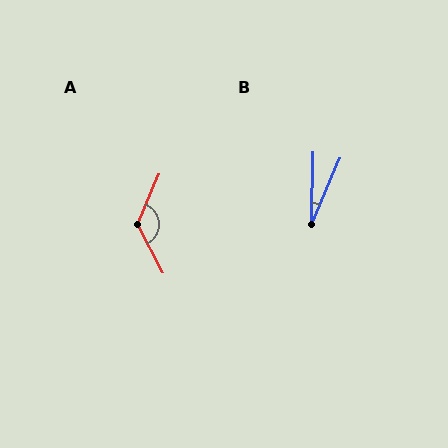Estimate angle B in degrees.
Approximately 22 degrees.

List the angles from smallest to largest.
B (22°), A (130°).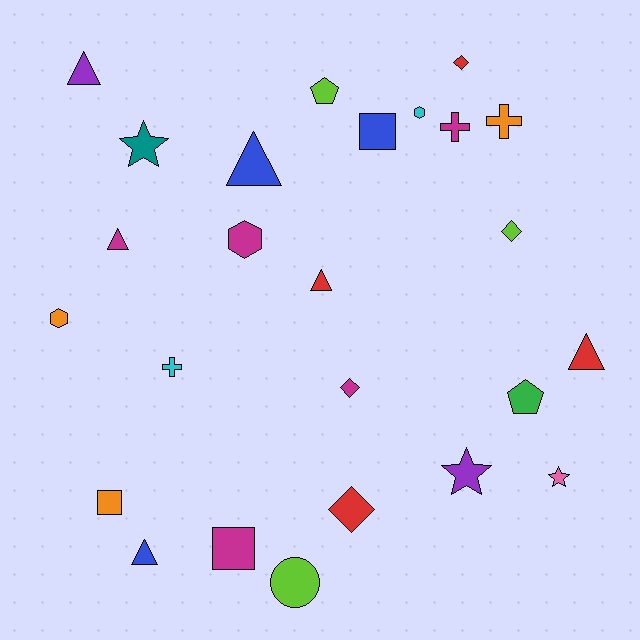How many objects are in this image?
There are 25 objects.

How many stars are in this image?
There are 3 stars.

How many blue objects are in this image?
There are 3 blue objects.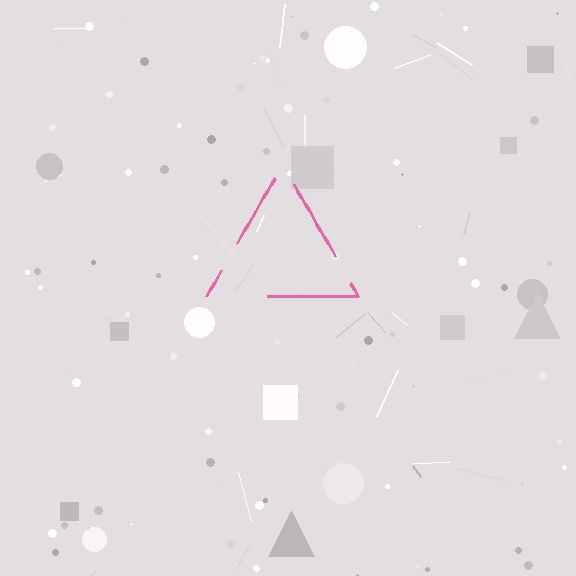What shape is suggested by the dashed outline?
The dashed outline suggests a triangle.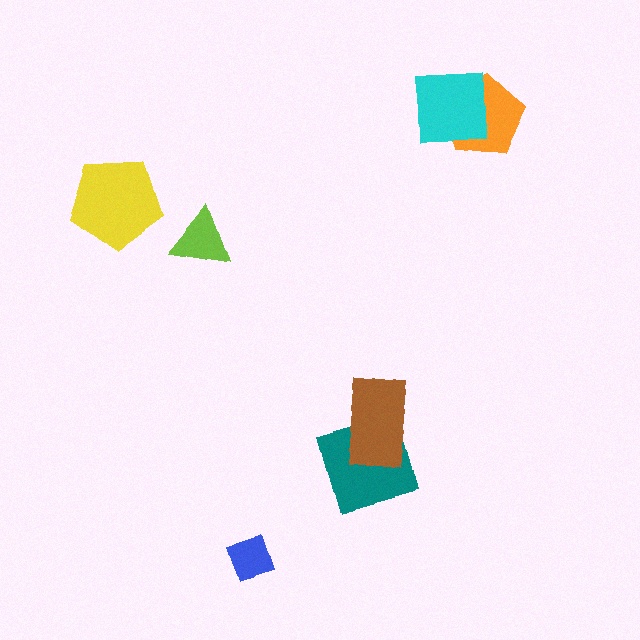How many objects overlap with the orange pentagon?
1 object overlaps with the orange pentagon.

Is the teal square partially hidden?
Yes, it is partially covered by another shape.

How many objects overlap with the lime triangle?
0 objects overlap with the lime triangle.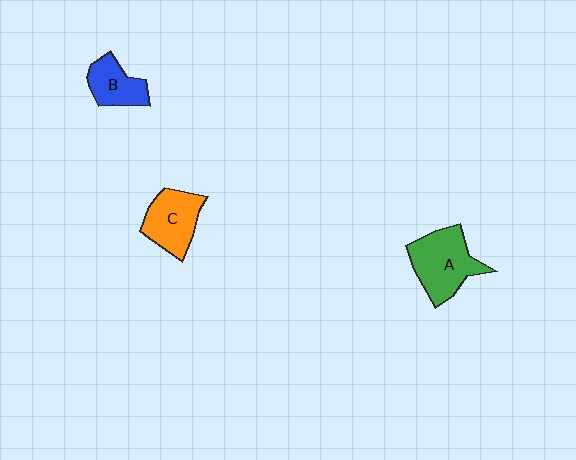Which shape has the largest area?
Shape A (green).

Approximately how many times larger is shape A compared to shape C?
Approximately 1.3 times.